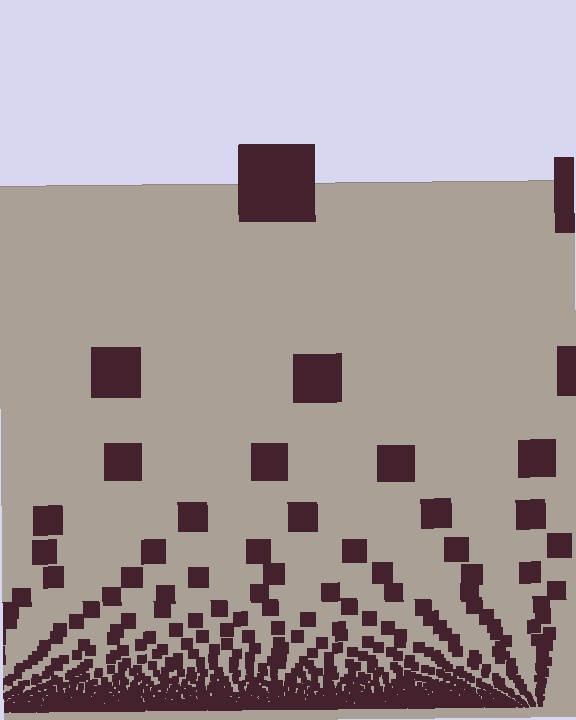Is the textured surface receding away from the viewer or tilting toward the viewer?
The surface appears to tilt toward the viewer. Texture elements get larger and sparser toward the top.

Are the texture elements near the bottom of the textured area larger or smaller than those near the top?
Smaller. The gradient is inverted — elements near the bottom are smaller and denser.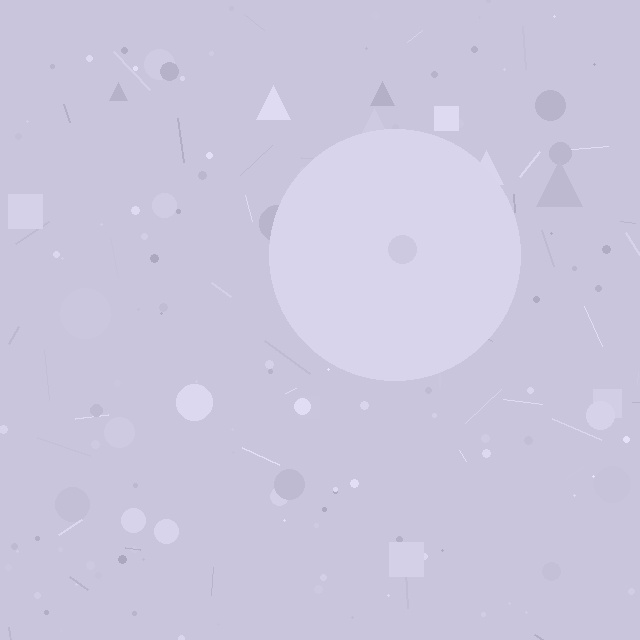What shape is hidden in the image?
A circle is hidden in the image.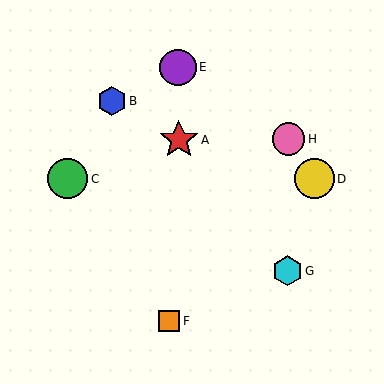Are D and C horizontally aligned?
Yes, both are at y≈179.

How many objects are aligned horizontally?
2 objects (C, D) are aligned horizontally.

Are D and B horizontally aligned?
No, D is at y≈179 and B is at y≈101.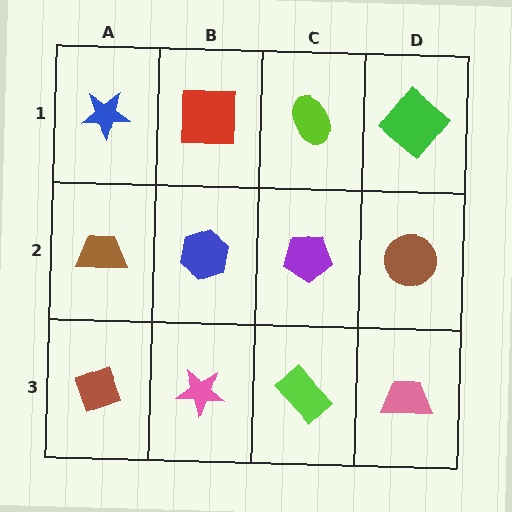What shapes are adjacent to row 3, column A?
A brown trapezoid (row 2, column A), a pink star (row 3, column B).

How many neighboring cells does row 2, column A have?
3.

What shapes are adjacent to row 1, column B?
A blue hexagon (row 2, column B), a blue star (row 1, column A), a lime ellipse (row 1, column C).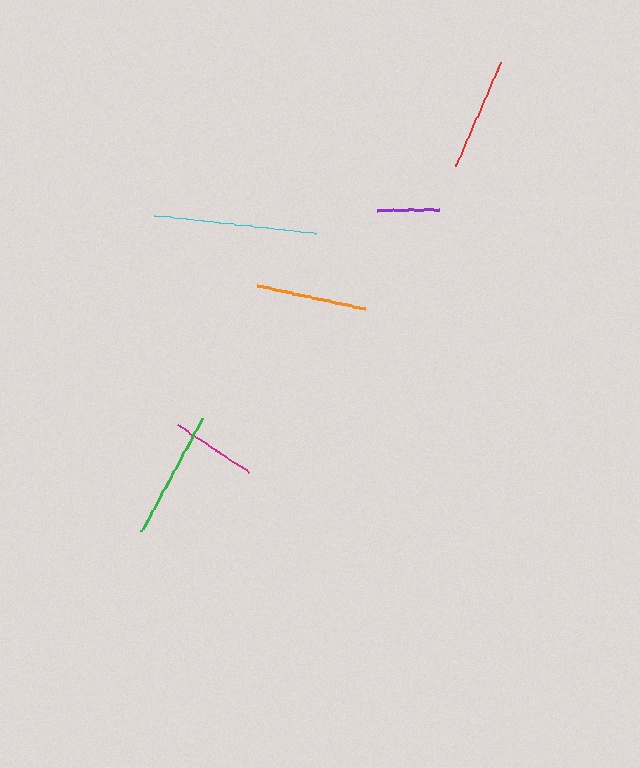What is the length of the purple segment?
The purple segment is approximately 62 pixels long.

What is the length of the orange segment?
The orange segment is approximately 110 pixels long.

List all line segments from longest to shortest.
From longest to shortest: cyan, green, red, orange, magenta, purple.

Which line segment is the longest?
The cyan line is the longest at approximately 162 pixels.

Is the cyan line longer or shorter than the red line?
The cyan line is longer than the red line.